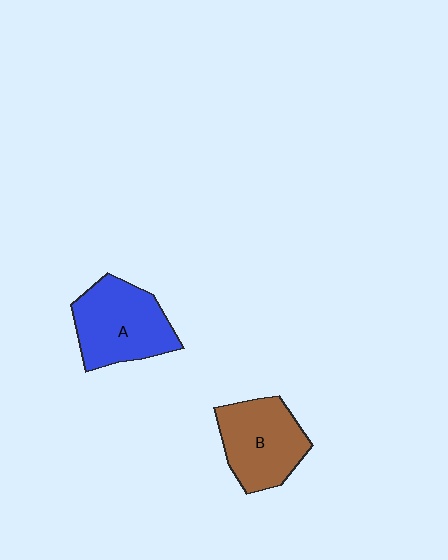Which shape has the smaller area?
Shape B (brown).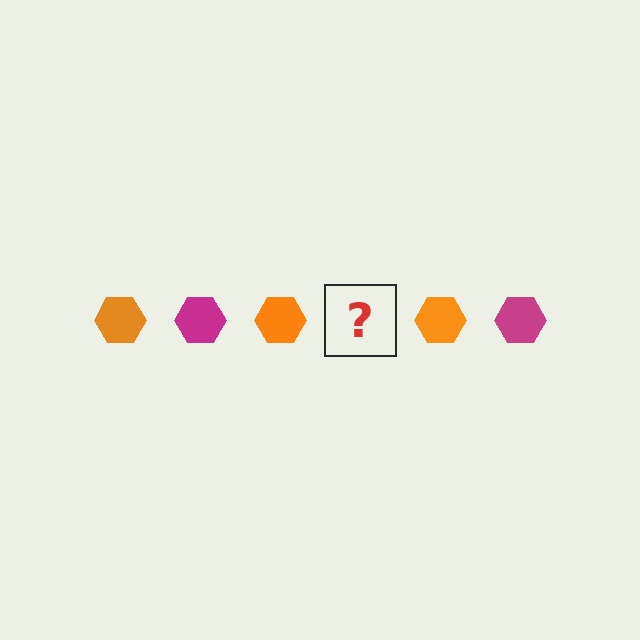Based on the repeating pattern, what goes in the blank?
The blank should be a magenta hexagon.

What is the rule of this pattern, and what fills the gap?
The rule is that the pattern cycles through orange, magenta hexagons. The gap should be filled with a magenta hexagon.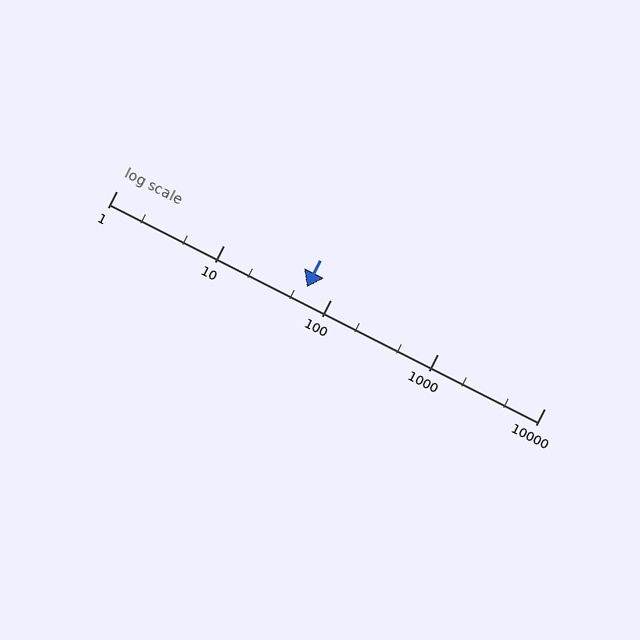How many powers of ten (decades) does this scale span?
The scale spans 4 decades, from 1 to 10000.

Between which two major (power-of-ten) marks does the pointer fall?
The pointer is between 10 and 100.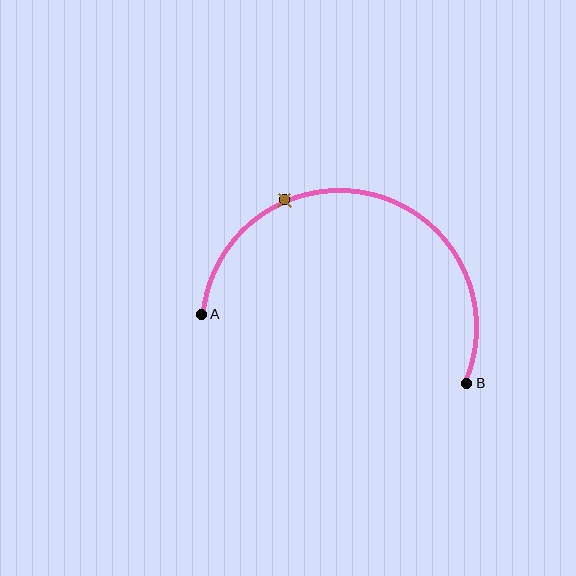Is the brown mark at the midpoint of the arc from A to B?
No. The brown mark lies on the arc but is closer to endpoint A. The arc midpoint would be at the point on the curve equidistant along the arc from both A and B.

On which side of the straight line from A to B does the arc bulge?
The arc bulges above the straight line connecting A and B.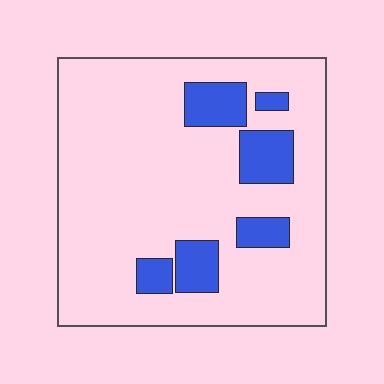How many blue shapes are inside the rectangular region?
6.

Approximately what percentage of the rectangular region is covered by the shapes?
Approximately 15%.